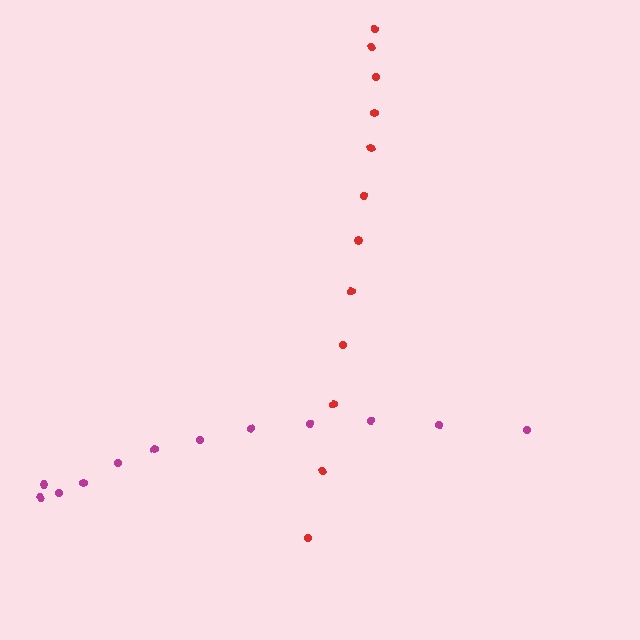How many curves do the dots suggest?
There are 2 distinct paths.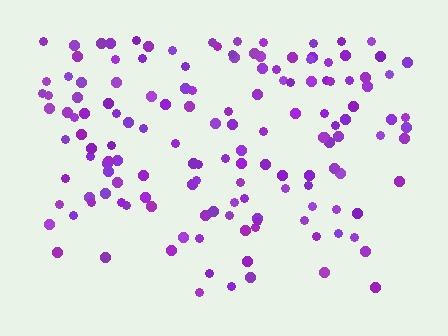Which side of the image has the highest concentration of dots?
The top.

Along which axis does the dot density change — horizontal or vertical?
Vertical.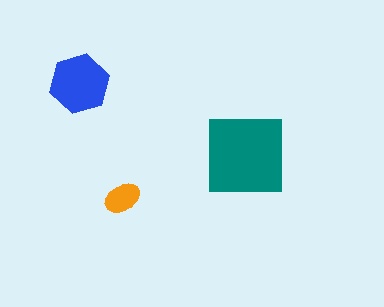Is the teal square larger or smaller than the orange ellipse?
Larger.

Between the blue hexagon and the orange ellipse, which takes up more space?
The blue hexagon.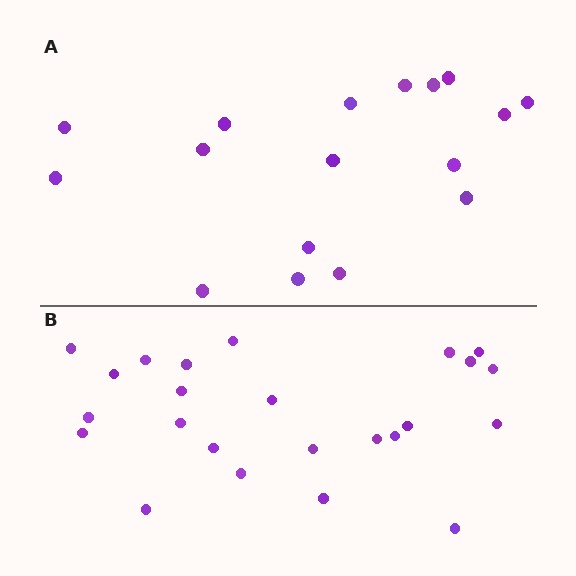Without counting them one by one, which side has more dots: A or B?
Region B (the bottom region) has more dots.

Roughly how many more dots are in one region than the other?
Region B has roughly 8 or so more dots than region A.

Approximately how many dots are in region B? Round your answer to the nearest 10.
About 20 dots. (The exact count is 24, which rounds to 20.)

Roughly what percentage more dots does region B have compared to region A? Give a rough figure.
About 40% more.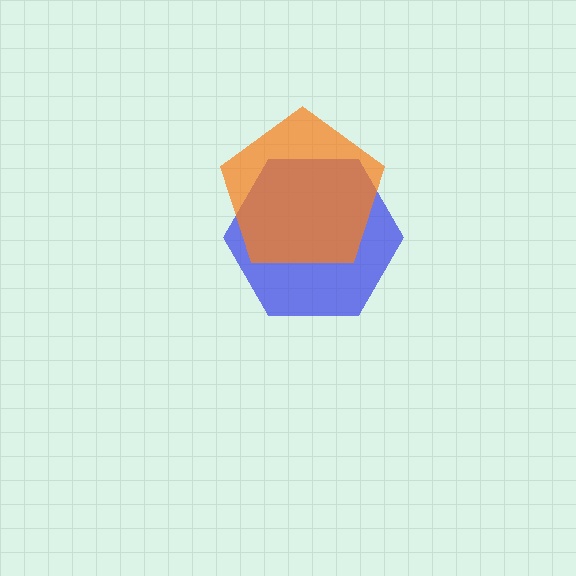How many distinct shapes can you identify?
There are 2 distinct shapes: a blue hexagon, an orange pentagon.